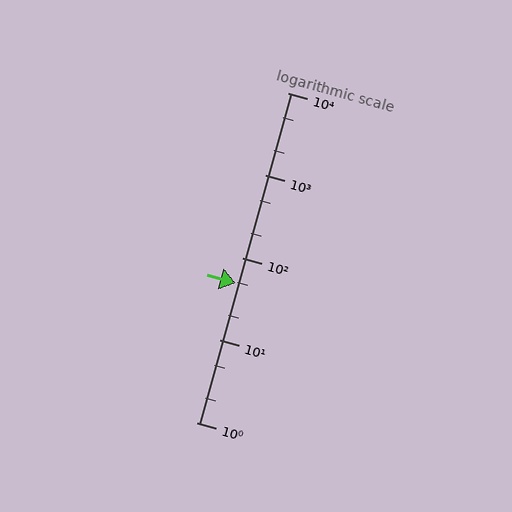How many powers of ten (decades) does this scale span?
The scale spans 4 decades, from 1 to 10000.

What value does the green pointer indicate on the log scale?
The pointer indicates approximately 49.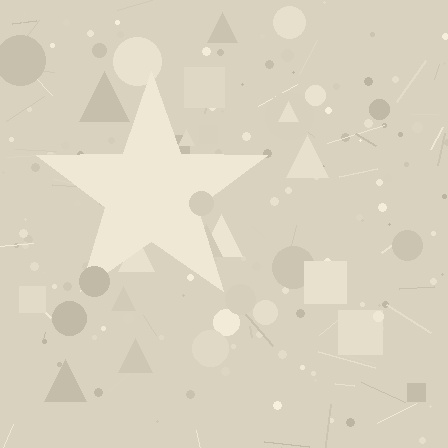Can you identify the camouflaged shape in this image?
The camouflaged shape is a star.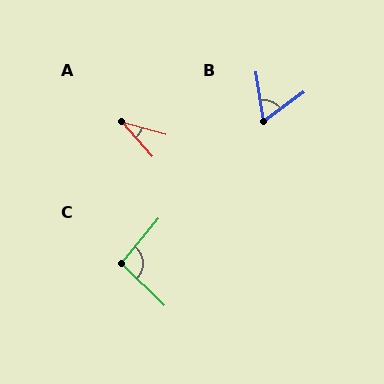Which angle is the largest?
C, at approximately 95 degrees.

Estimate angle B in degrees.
Approximately 62 degrees.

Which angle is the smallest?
A, at approximately 33 degrees.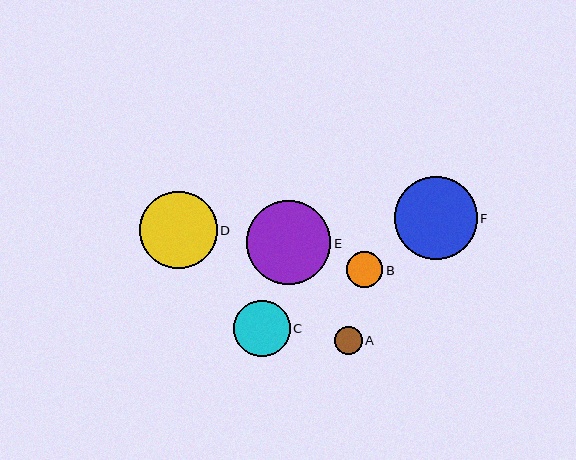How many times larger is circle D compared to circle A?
Circle D is approximately 2.8 times the size of circle A.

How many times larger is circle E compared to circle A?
Circle E is approximately 3.0 times the size of circle A.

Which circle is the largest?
Circle E is the largest with a size of approximately 84 pixels.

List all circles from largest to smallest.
From largest to smallest: E, F, D, C, B, A.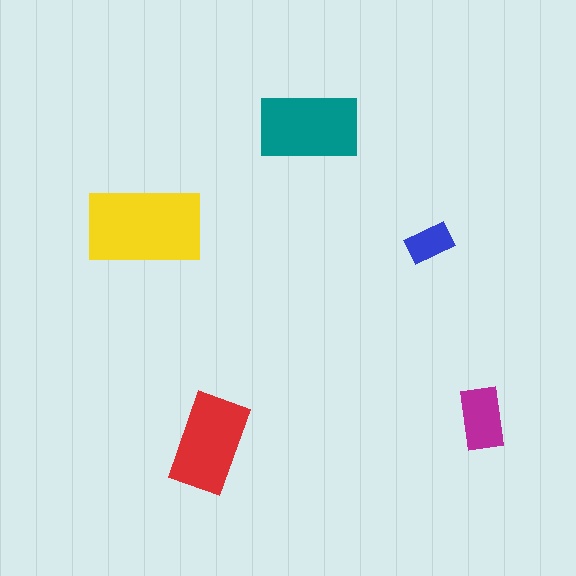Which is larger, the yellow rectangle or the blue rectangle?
The yellow one.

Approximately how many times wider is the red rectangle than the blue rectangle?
About 2 times wider.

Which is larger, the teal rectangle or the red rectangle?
The teal one.